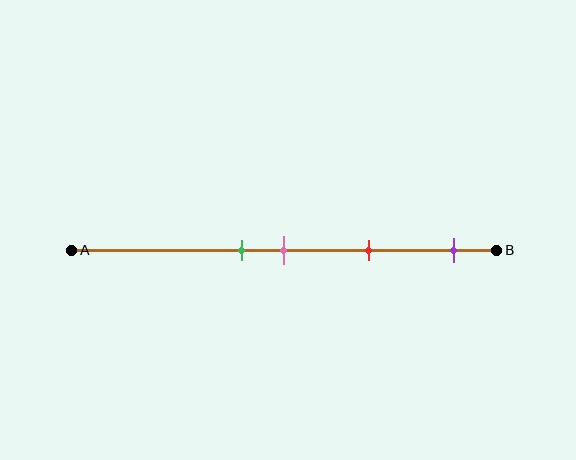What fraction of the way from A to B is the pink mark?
The pink mark is approximately 50% (0.5) of the way from A to B.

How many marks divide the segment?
There are 4 marks dividing the segment.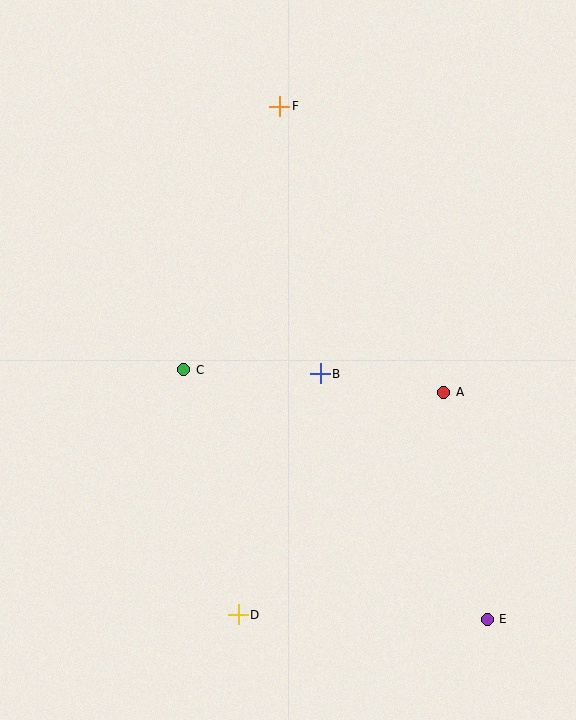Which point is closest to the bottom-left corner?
Point D is closest to the bottom-left corner.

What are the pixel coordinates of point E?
Point E is at (487, 619).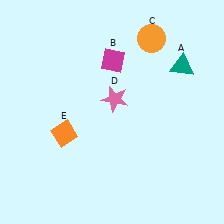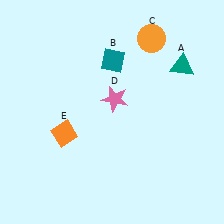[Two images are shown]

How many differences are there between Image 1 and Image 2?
There is 1 difference between the two images.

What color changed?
The diamond (B) changed from magenta in Image 1 to teal in Image 2.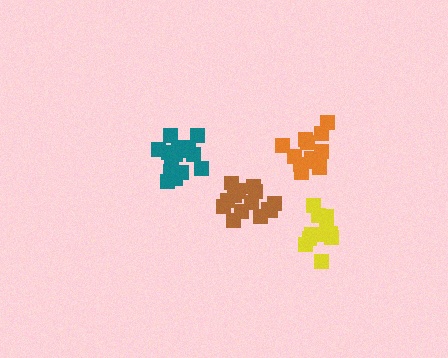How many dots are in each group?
Group 1: 11 dots, Group 2: 15 dots, Group 3: 15 dots, Group 4: 15 dots (56 total).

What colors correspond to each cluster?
The clusters are colored: yellow, teal, brown, orange.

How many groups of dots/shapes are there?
There are 4 groups.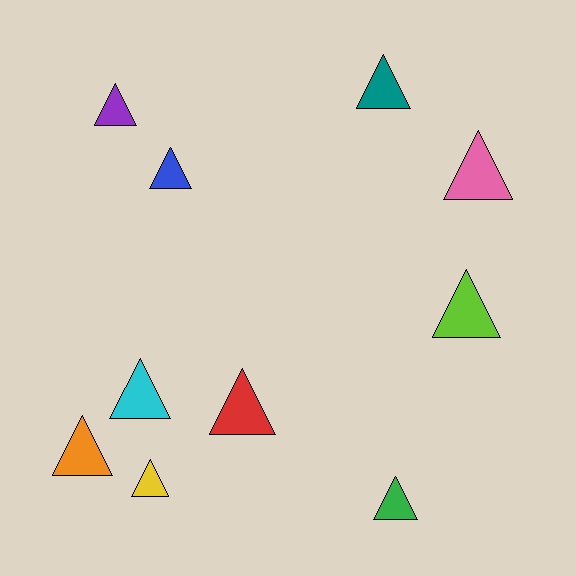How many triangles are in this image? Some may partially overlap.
There are 10 triangles.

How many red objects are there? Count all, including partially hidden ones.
There is 1 red object.